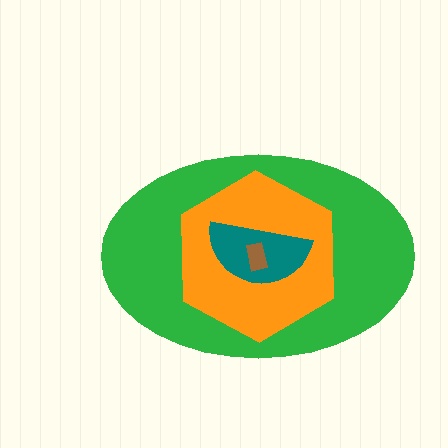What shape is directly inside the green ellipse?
The orange hexagon.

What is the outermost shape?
The green ellipse.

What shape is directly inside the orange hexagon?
The teal semicircle.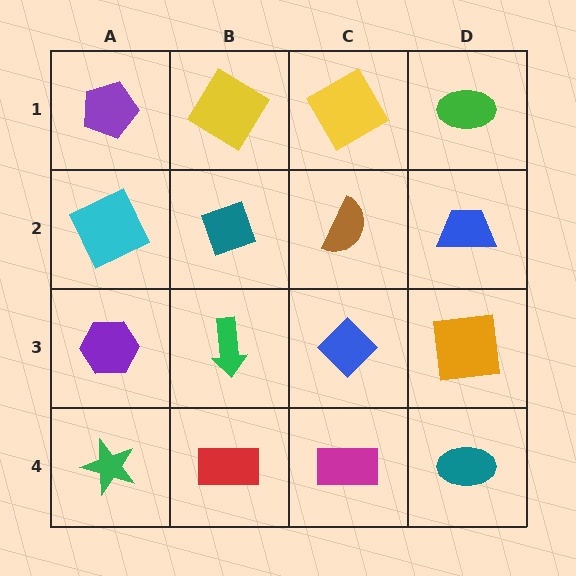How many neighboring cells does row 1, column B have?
3.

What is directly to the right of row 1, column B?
A yellow square.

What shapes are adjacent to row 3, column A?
A cyan square (row 2, column A), a green star (row 4, column A), a green arrow (row 3, column B).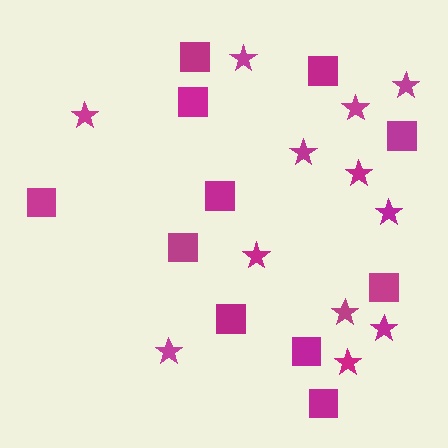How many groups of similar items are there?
There are 2 groups: one group of squares (11) and one group of stars (12).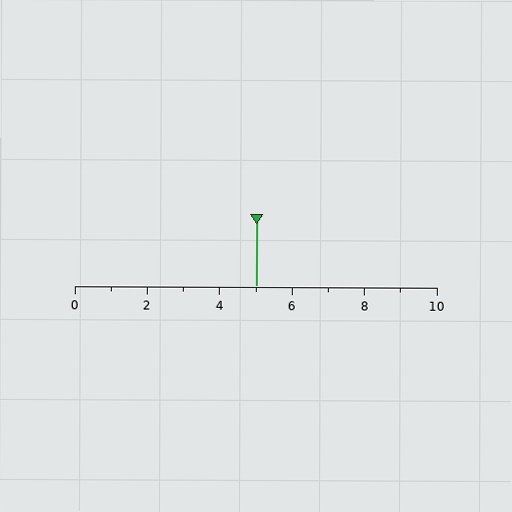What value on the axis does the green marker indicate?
The marker indicates approximately 5.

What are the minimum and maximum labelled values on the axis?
The axis runs from 0 to 10.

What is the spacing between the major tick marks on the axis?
The major ticks are spaced 2 apart.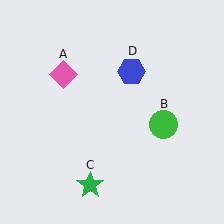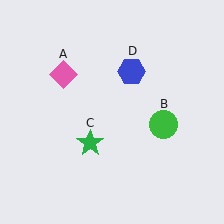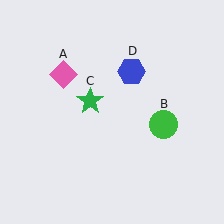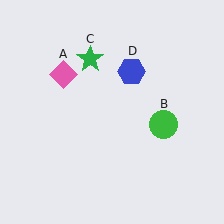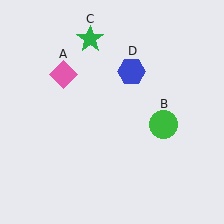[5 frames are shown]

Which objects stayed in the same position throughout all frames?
Pink diamond (object A) and green circle (object B) and blue hexagon (object D) remained stationary.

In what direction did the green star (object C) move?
The green star (object C) moved up.